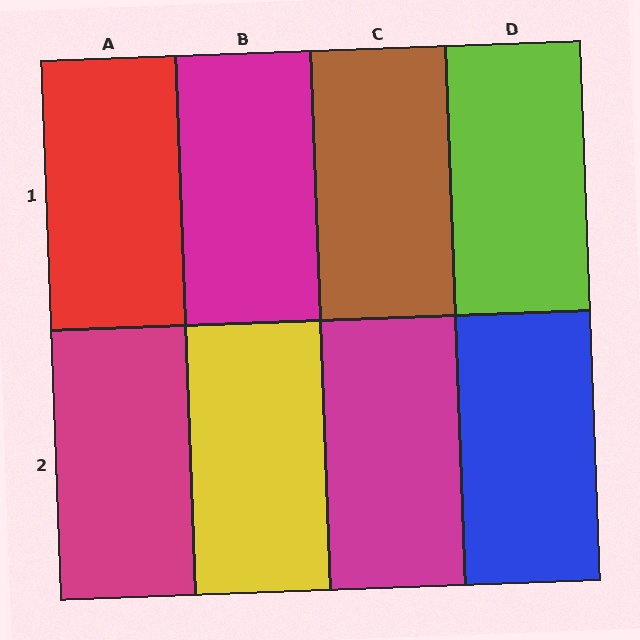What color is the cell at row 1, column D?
Lime.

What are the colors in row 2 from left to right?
Magenta, yellow, magenta, blue.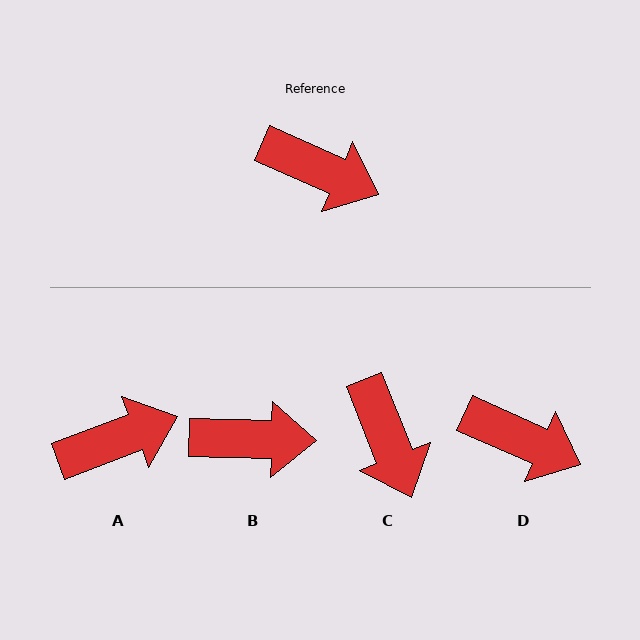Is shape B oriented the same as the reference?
No, it is off by about 23 degrees.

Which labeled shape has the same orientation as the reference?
D.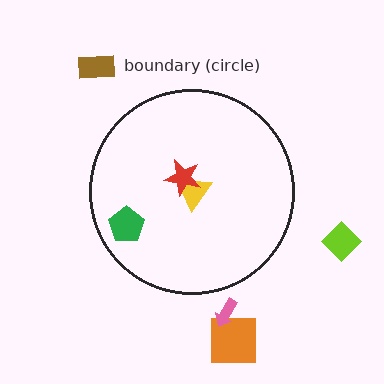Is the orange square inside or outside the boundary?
Outside.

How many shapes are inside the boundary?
3 inside, 4 outside.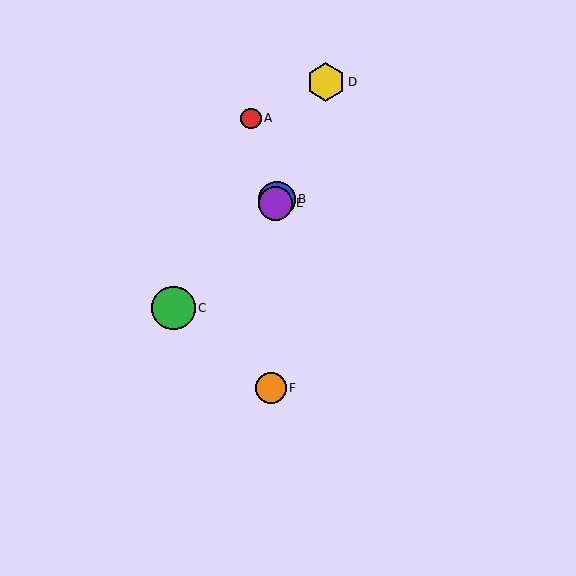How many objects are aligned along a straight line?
3 objects (B, D, E) are aligned along a straight line.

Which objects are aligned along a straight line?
Objects B, D, E are aligned along a straight line.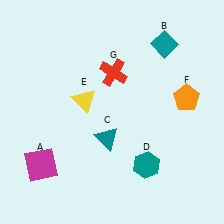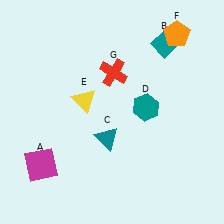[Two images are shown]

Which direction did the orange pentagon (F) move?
The orange pentagon (F) moved up.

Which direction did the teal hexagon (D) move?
The teal hexagon (D) moved up.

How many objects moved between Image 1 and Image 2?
2 objects moved between the two images.